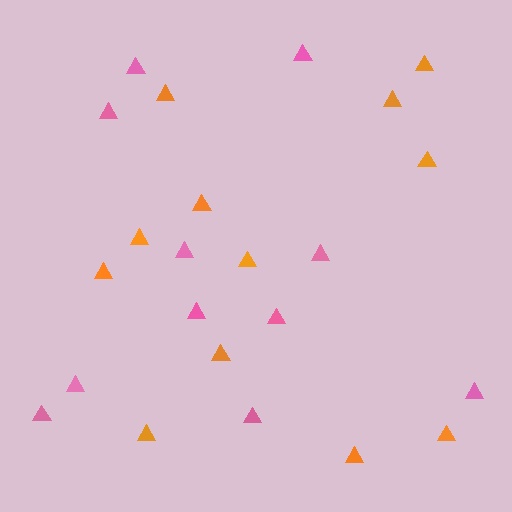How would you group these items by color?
There are 2 groups: one group of orange triangles (12) and one group of pink triangles (11).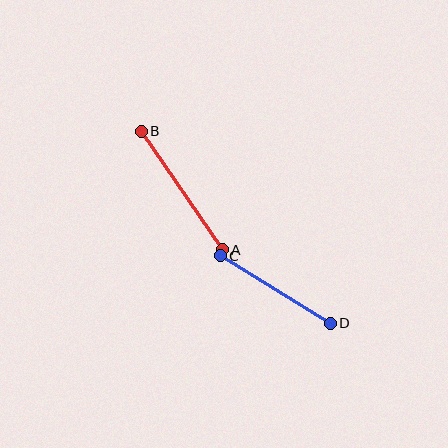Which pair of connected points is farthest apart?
Points A and B are farthest apart.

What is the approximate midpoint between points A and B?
The midpoint is at approximately (182, 191) pixels.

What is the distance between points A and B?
The distance is approximately 144 pixels.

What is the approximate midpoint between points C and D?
The midpoint is at approximately (275, 289) pixels.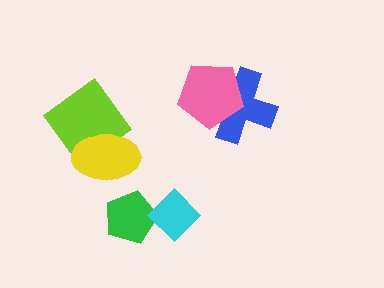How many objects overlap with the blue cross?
1 object overlaps with the blue cross.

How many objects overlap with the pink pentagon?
1 object overlaps with the pink pentagon.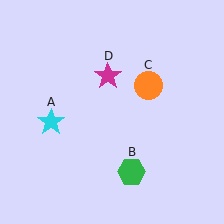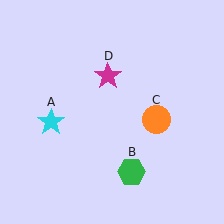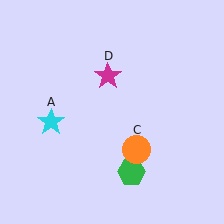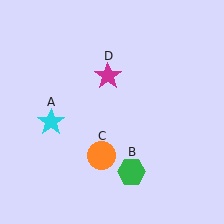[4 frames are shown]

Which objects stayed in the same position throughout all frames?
Cyan star (object A) and green hexagon (object B) and magenta star (object D) remained stationary.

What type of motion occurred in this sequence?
The orange circle (object C) rotated clockwise around the center of the scene.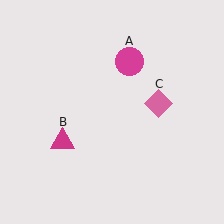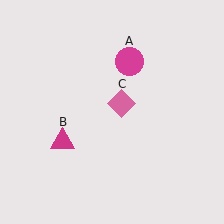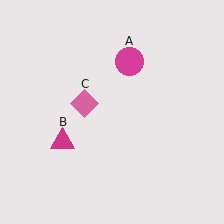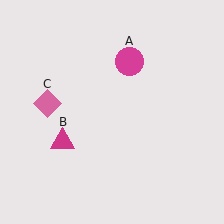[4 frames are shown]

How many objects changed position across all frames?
1 object changed position: pink diamond (object C).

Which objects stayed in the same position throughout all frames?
Magenta circle (object A) and magenta triangle (object B) remained stationary.